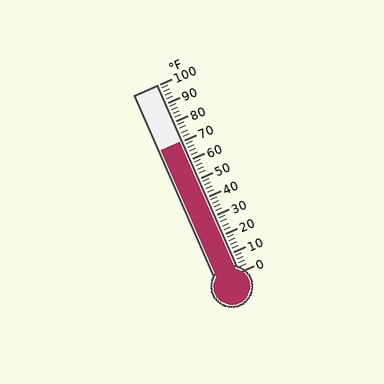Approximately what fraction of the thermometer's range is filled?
The thermometer is filled to approximately 70% of its range.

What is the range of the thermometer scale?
The thermometer scale ranges from 0°F to 100°F.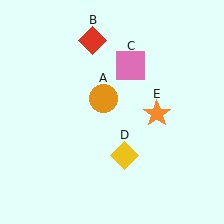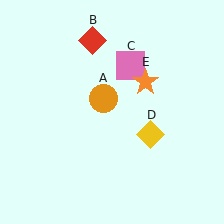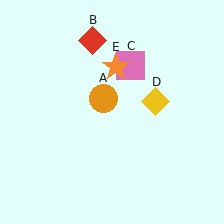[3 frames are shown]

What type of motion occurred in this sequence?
The yellow diamond (object D), orange star (object E) rotated counterclockwise around the center of the scene.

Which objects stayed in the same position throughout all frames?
Orange circle (object A) and red diamond (object B) and pink square (object C) remained stationary.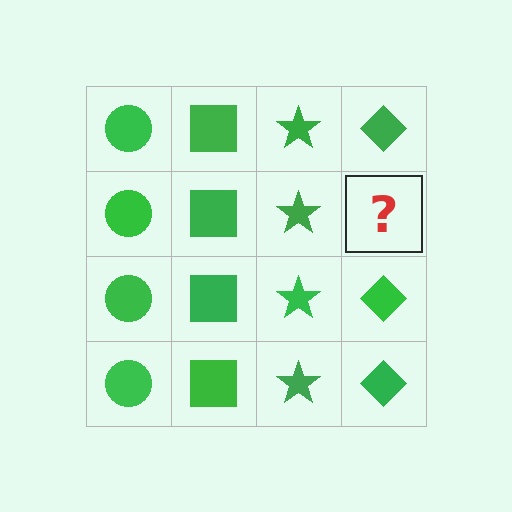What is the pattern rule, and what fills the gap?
The rule is that each column has a consistent shape. The gap should be filled with a green diamond.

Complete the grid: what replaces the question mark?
The question mark should be replaced with a green diamond.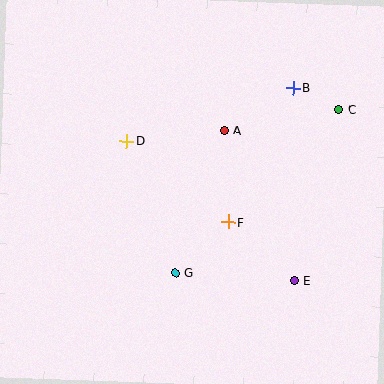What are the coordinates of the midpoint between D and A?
The midpoint between D and A is at (175, 136).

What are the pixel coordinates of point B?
Point B is at (293, 88).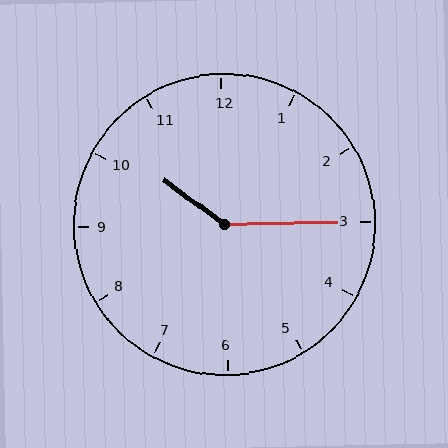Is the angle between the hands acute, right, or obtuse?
It is obtuse.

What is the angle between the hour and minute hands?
Approximately 142 degrees.